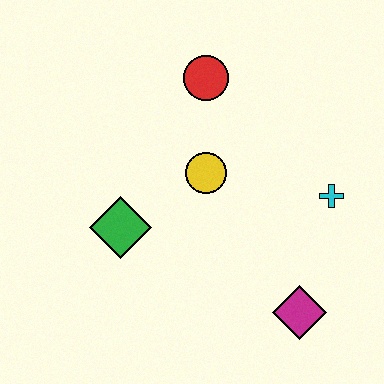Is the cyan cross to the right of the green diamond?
Yes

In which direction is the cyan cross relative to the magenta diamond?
The cyan cross is above the magenta diamond.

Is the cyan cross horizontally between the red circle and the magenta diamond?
No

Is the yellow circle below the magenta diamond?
No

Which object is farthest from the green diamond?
The cyan cross is farthest from the green diamond.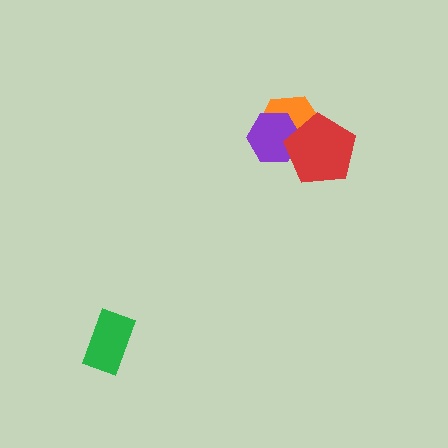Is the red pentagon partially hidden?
No, no other shape covers it.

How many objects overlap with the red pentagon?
2 objects overlap with the red pentagon.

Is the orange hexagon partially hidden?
Yes, it is partially covered by another shape.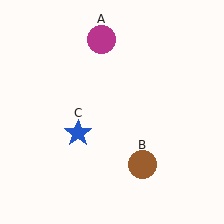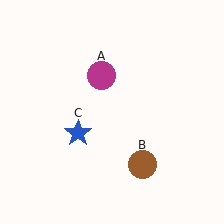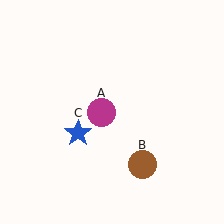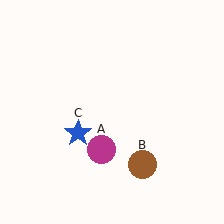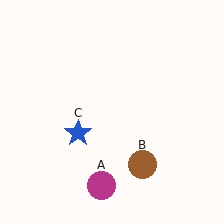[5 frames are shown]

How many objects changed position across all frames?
1 object changed position: magenta circle (object A).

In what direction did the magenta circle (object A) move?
The magenta circle (object A) moved down.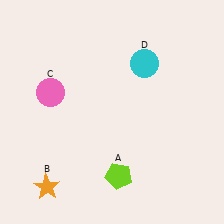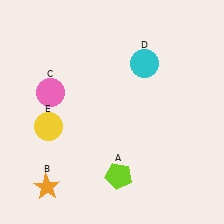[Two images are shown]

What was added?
A yellow circle (E) was added in Image 2.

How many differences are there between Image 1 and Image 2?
There is 1 difference between the two images.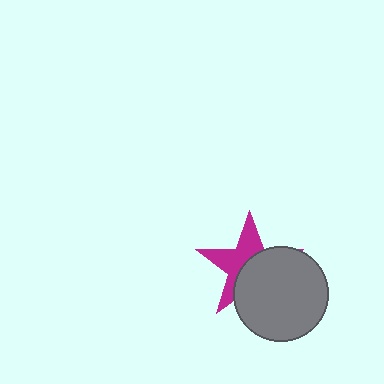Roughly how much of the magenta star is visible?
About half of it is visible (roughly 47%).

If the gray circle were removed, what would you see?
You would see the complete magenta star.